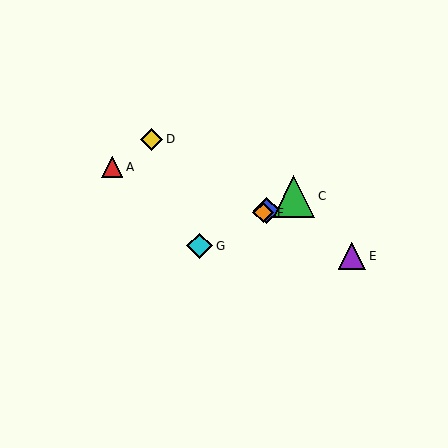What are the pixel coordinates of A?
Object A is at (112, 167).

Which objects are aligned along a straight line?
Objects B, C, F, G are aligned along a straight line.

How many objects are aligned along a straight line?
4 objects (B, C, F, G) are aligned along a straight line.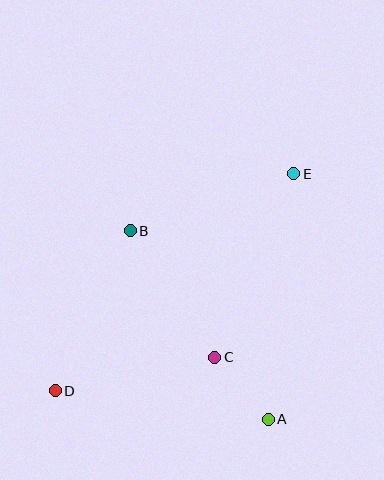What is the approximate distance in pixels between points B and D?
The distance between B and D is approximately 177 pixels.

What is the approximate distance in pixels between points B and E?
The distance between B and E is approximately 173 pixels.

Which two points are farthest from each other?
Points D and E are farthest from each other.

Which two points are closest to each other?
Points A and C are closest to each other.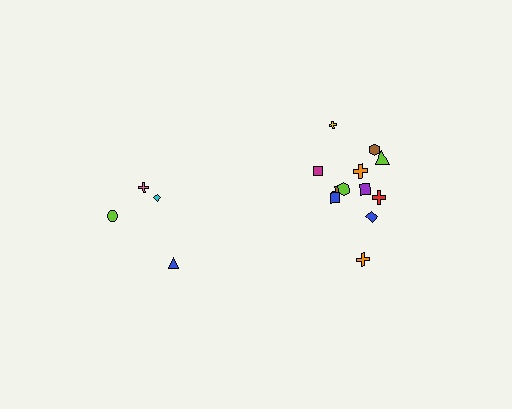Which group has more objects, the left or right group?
The right group.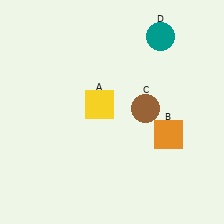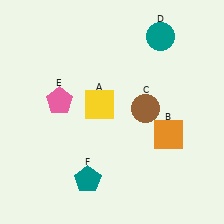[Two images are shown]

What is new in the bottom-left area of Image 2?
A teal pentagon (F) was added in the bottom-left area of Image 2.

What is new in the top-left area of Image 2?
A pink pentagon (E) was added in the top-left area of Image 2.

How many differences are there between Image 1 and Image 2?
There are 2 differences between the two images.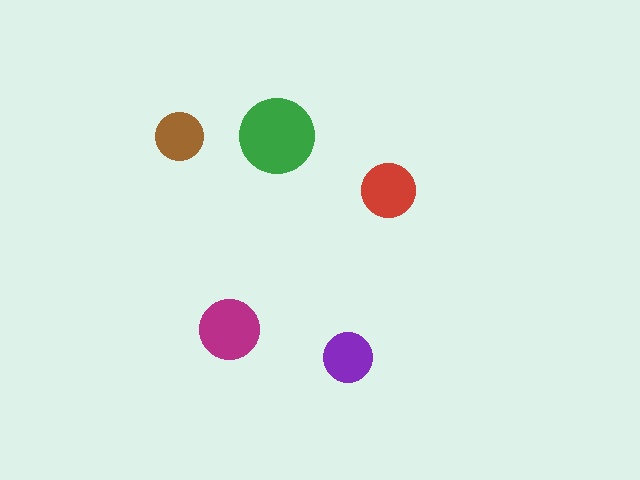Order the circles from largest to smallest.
the green one, the magenta one, the red one, the purple one, the brown one.